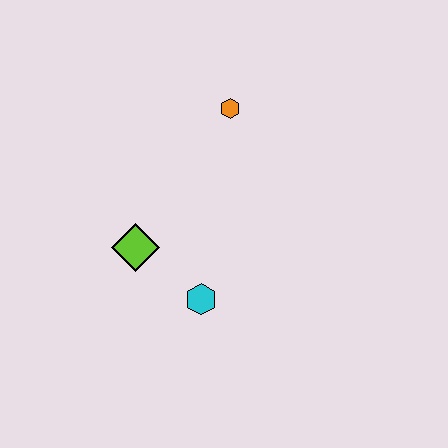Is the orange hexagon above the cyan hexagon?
Yes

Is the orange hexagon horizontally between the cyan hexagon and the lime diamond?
No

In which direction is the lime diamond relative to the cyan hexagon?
The lime diamond is to the left of the cyan hexagon.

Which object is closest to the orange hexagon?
The lime diamond is closest to the orange hexagon.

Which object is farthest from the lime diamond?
The orange hexagon is farthest from the lime diamond.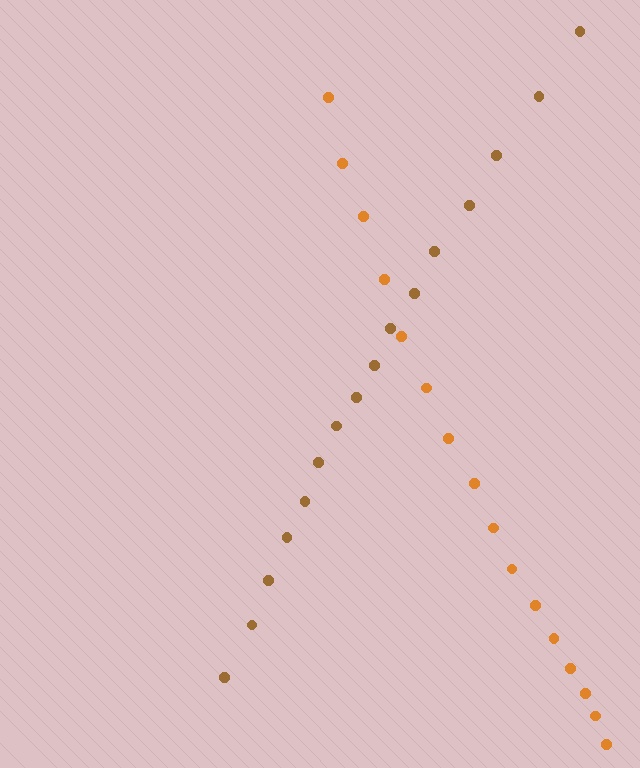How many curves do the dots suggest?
There are 2 distinct paths.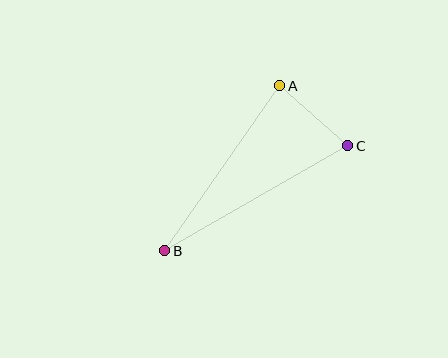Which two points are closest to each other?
Points A and C are closest to each other.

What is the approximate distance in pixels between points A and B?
The distance between A and B is approximately 201 pixels.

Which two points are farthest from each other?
Points B and C are farthest from each other.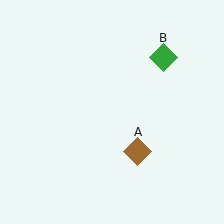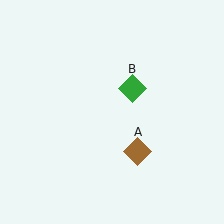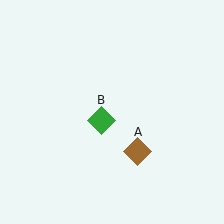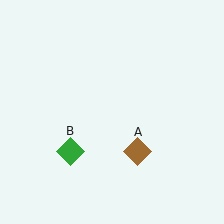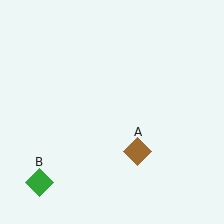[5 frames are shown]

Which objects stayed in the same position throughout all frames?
Brown diamond (object A) remained stationary.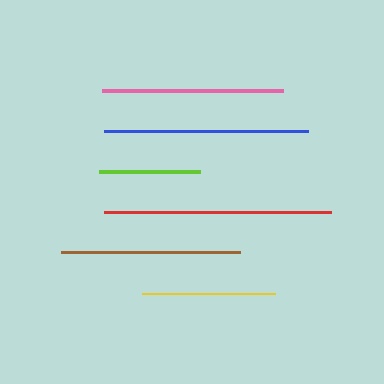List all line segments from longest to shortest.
From longest to shortest: red, blue, pink, brown, yellow, lime.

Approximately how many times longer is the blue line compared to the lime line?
The blue line is approximately 2.0 times the length of the lime line.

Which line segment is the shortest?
The lime line is the shortest at approximately 101 pixels.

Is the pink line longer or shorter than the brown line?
The pink line is longer than the brown line.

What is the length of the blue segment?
The blue segment is approximately 204 pixels long.